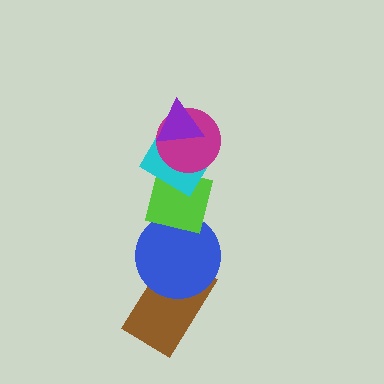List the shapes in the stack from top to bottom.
From top to bottom: the purple triangle, the magenta circle, the cyan diamond, the lime square, the blue circle, the brown rectangle.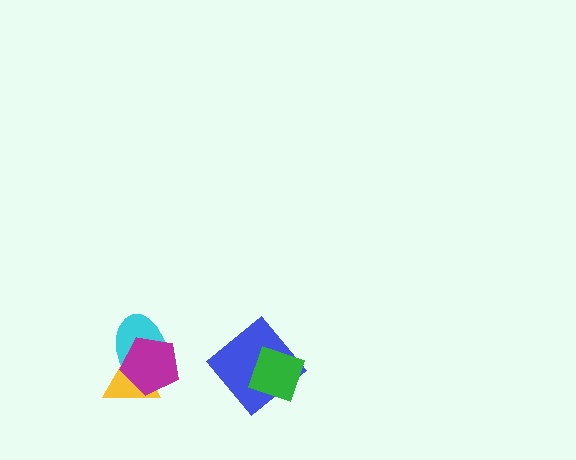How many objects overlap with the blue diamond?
1 object overlaps with the blue diamond.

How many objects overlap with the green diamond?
1 object overlaps with the green diamond.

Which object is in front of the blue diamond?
The green diamond is in front of the blue diamond.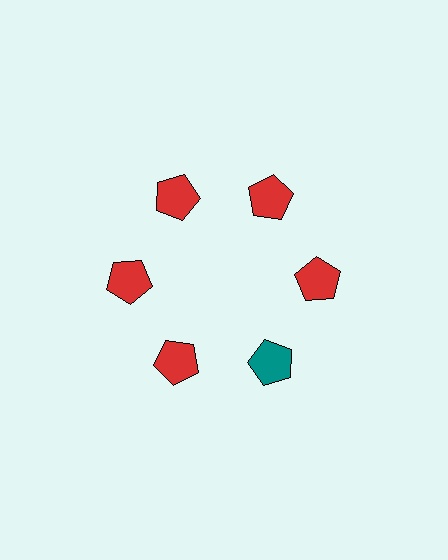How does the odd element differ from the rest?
It has a different color: teal instead of red.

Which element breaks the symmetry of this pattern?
The teal pentagon at roughly the 5 o'clock position breaks the symmetry. All other shapes are red pentagons.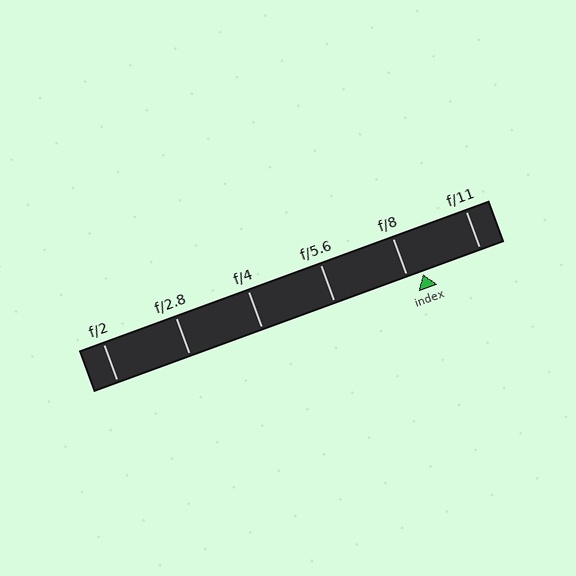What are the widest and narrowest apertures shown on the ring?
The widest aperture shown is f/2 and the narrowest is f/11.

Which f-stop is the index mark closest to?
The index mark is closest to f/8.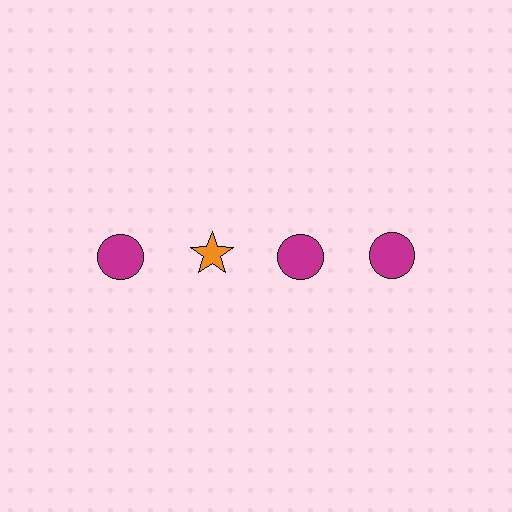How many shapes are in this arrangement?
There are 4 shapes arranged in a grid pattern.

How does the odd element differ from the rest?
It differs in both color (orange instead of magenta) and shape (star instead of circle).